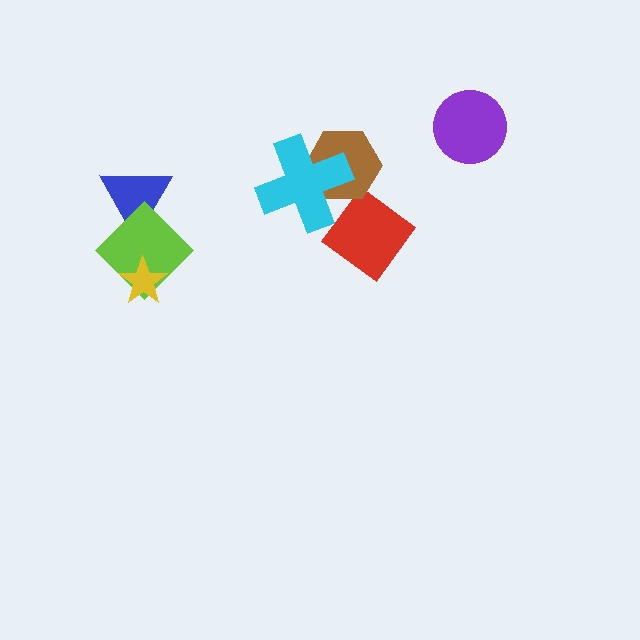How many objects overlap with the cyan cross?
1 object overlaps with the cyan cross.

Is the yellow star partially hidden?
No, no other shape covers it.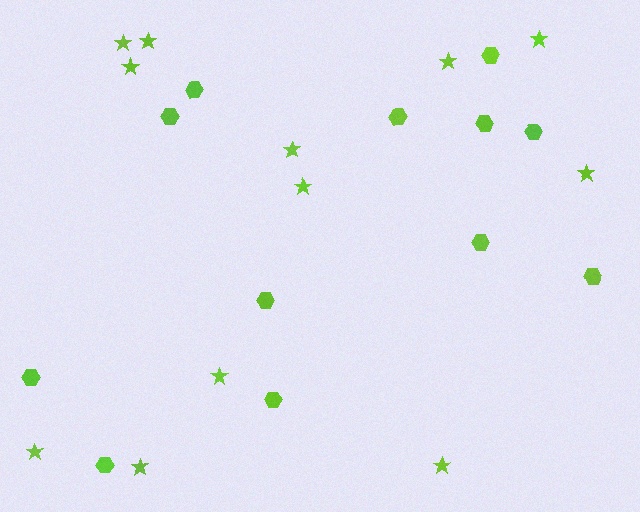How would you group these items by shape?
There are 2 groups: one group of stars (12) and one group of hexagons (12).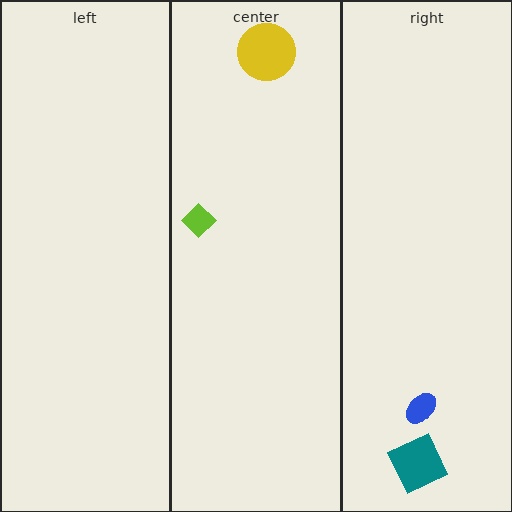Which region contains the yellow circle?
The center region.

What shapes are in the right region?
The blue ellipse, the teal square.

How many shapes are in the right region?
2.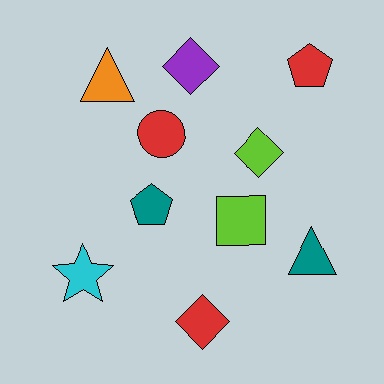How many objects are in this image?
There are 10 objects.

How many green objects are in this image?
There are no green objects.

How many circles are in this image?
There is 1 circle.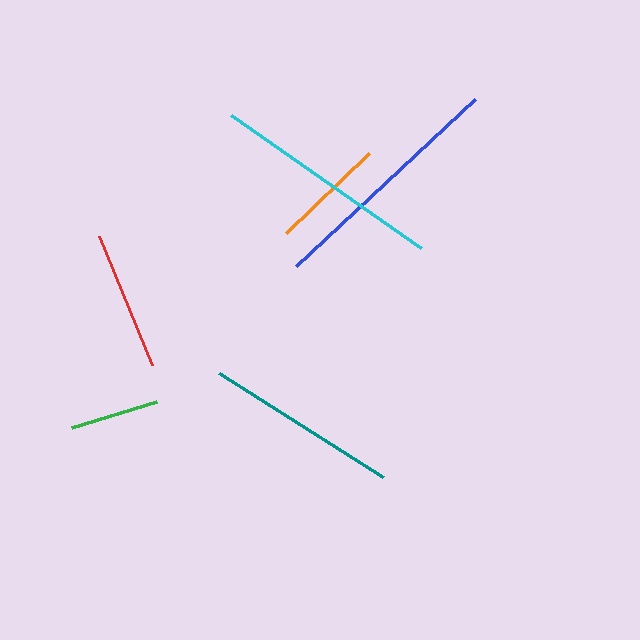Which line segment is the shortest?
The green line is the shortest at approximately 89 pixels.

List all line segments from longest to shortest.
From longest to shortest: blue, cyan, teal, red, orange, green.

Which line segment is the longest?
The blue line is the longest at approximately 244 pixels.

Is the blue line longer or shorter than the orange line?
The blue line is longer than the orange line.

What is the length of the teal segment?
The teal segment is approximately 194 pixels long.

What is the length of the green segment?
The green segment is approximately 89 pixels long.